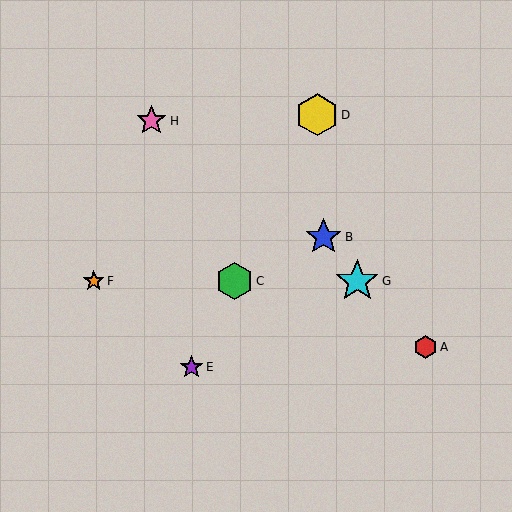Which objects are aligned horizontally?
Objects C, F, G are aligned horizontally.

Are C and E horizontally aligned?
No, C is at y≈281 and E is at y≈367.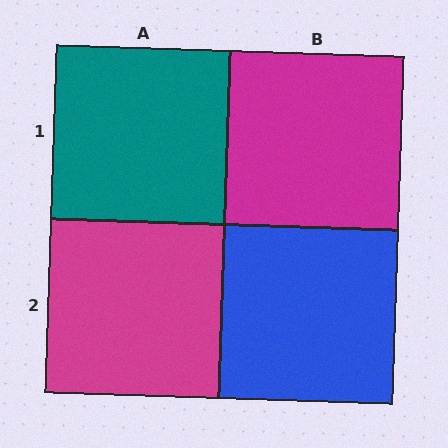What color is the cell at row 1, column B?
Magenta.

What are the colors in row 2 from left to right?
Magenta, blue.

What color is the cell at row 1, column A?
Teal.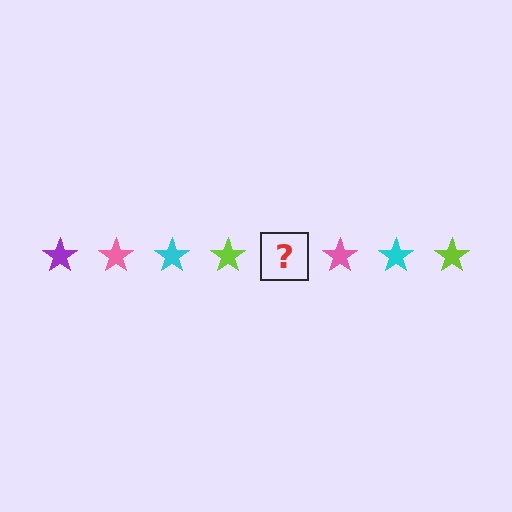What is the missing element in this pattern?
The missing element is a purple star.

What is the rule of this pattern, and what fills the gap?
The rule is that the pattern cycles through purple, pink, cyan, lime stars. The gap should be filled with a purple star.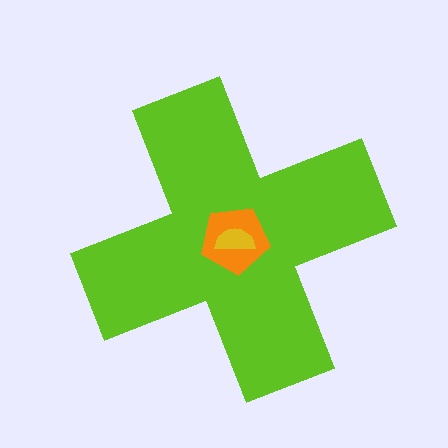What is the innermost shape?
The yellow semicircle.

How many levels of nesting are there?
3.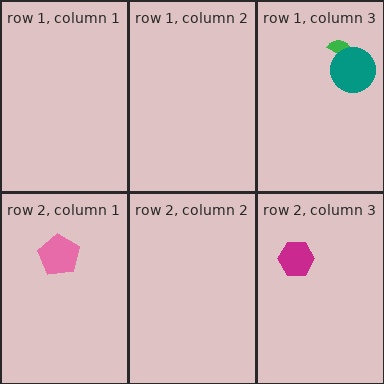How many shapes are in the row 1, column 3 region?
2.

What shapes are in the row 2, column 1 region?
The pink pentagon.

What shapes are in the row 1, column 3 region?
The green semicircle, the teal circle.